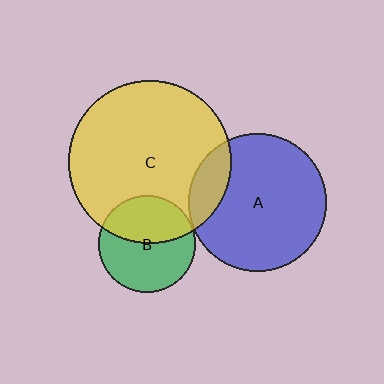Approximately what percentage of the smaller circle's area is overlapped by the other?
Approximately 45%.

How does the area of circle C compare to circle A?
Approximately 1.4 times.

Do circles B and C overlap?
Yes.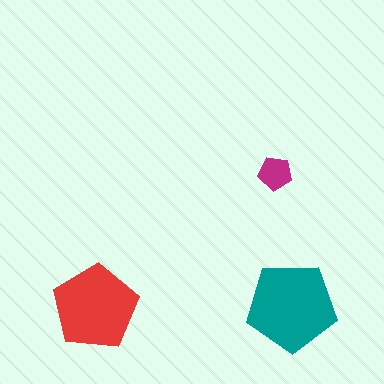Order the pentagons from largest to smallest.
the teal one, the red one, the magenta one.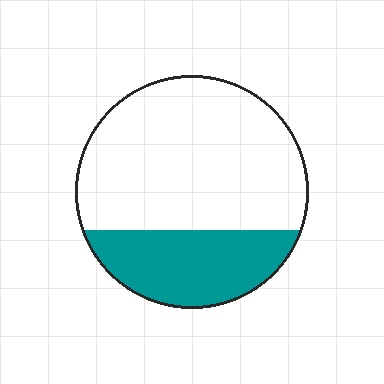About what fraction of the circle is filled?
About one third (1/3).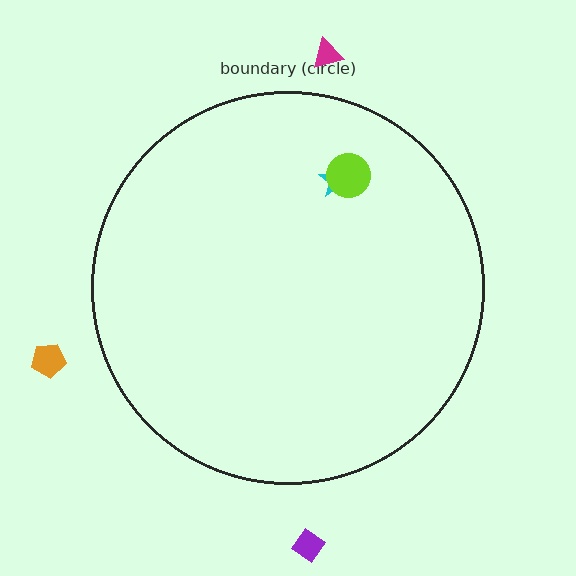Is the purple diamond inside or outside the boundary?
Outside.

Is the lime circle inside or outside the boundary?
Inside.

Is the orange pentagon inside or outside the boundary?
Outside.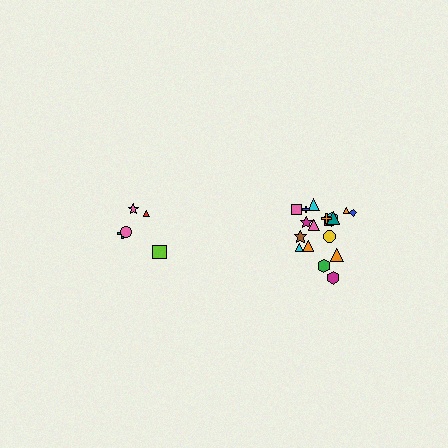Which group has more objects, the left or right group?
The right group.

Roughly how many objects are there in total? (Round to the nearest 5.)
Roughly 25 objects in total.